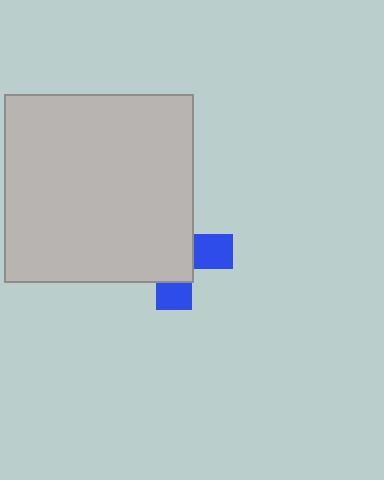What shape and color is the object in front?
The object in front is a light gray square.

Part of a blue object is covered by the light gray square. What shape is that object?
It is a cross.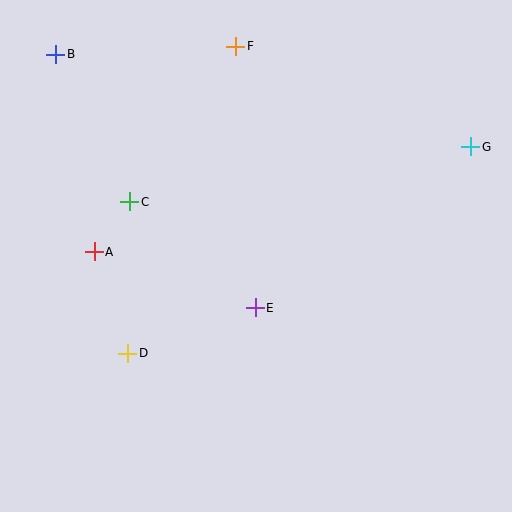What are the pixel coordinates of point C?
Point C is at (130, 202).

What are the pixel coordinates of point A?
Point A is at (94, 252).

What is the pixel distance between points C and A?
The distance between C and A is 61 pixels.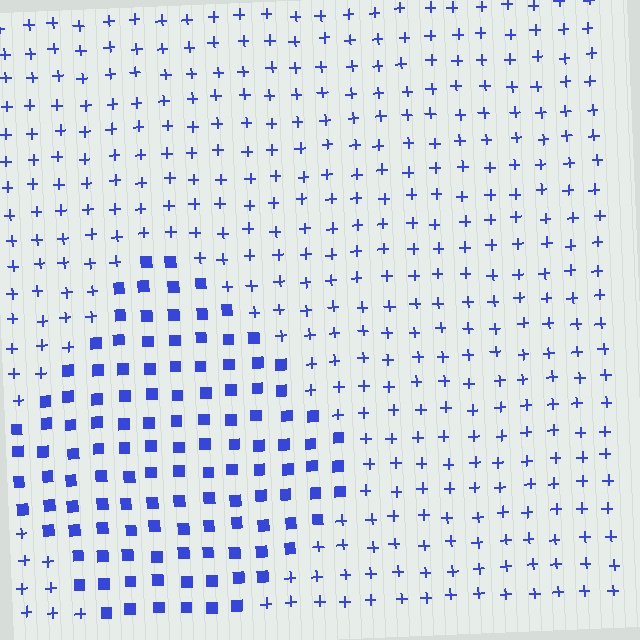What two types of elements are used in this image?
The image uses squares inside the diamond region and plus signs outside it.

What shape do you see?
I see a diamond.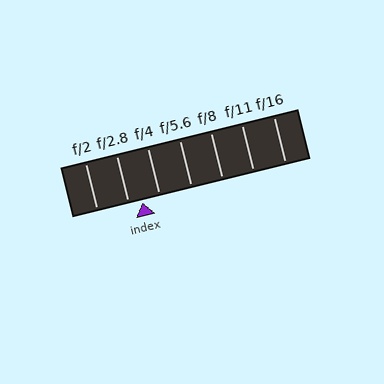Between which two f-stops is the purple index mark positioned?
The index mark is between f/2.8 and f/4.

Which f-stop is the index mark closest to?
The index mark is closest to f/2.8.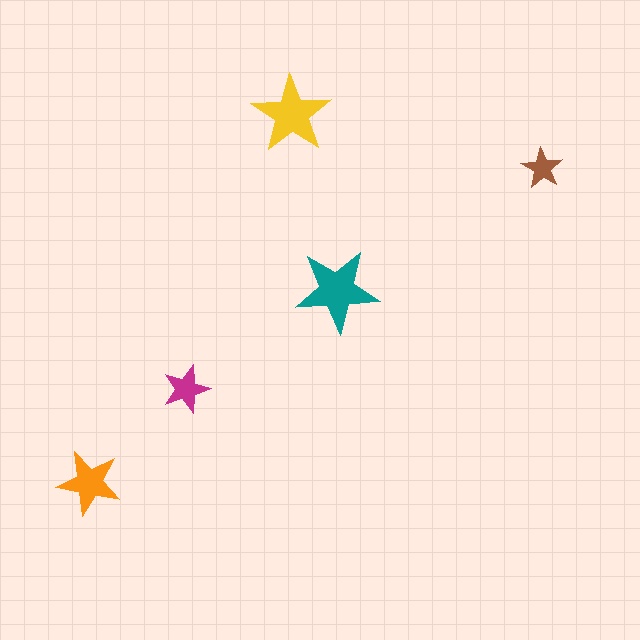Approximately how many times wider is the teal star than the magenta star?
About 2 times wider.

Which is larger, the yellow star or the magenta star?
The yellow one.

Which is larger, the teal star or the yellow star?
The teal one.